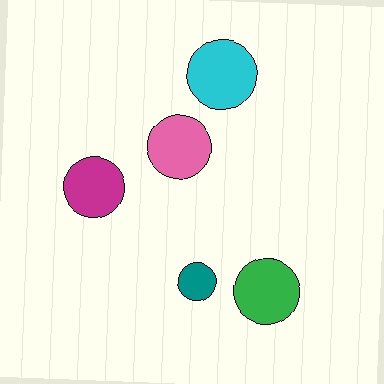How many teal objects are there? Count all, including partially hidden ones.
There is 1 teal object.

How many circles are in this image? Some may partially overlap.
There are 5 circles.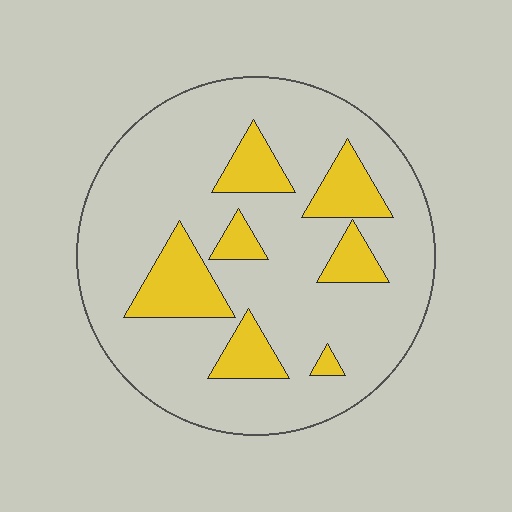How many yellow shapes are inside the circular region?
7.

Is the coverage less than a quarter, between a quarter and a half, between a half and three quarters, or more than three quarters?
Less than a quarter.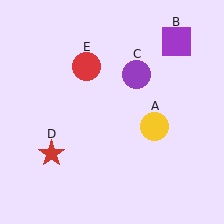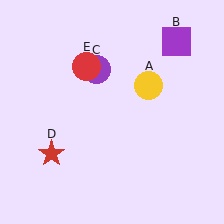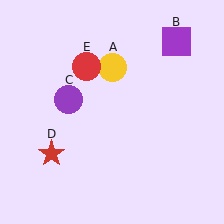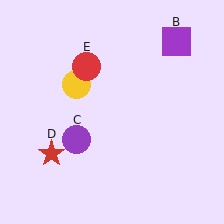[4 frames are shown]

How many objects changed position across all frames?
2 objects changed position: yellow circle (object A), purple circle (object C).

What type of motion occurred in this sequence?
The yellow circle (object A), purple circle (object C) rotated counterclockwise around the center of the scene.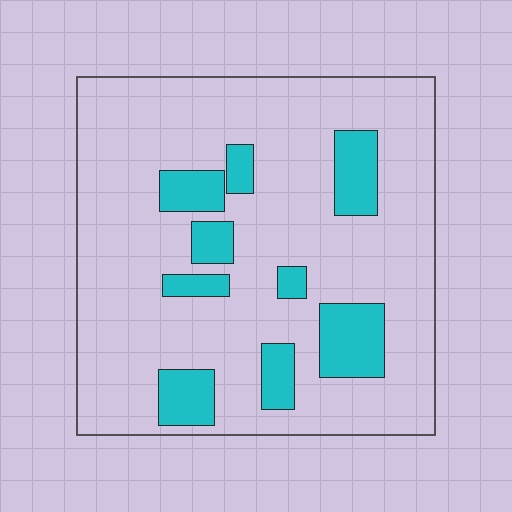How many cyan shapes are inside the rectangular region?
9.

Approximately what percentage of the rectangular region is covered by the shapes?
Approximately 20%.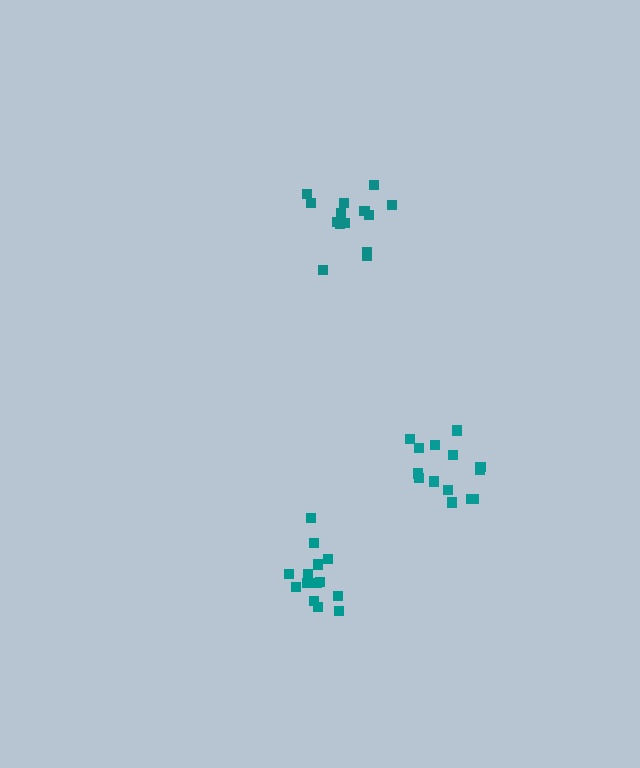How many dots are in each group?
Group 1: 14 dots, Group 2: 14 dots, Group 3: 14 dots (42 total).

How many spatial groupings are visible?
There are 3 spatial groupings.